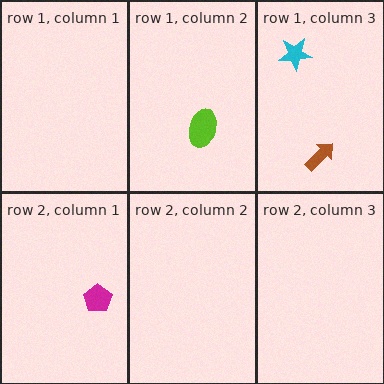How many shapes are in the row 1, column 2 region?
1.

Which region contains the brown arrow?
The row 1, column 3 region.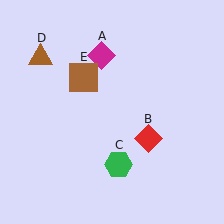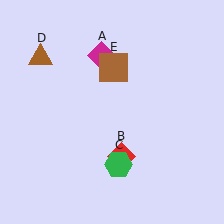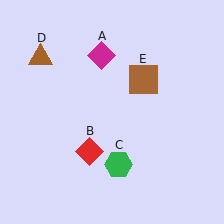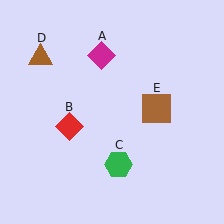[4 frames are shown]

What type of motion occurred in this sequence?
The red diamond (object B), brown square (object E) rotated clockwise around the center of the scene.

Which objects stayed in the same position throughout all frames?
Magenta diamond (object A) and green hexagon (object C) and brown triangle (object D) remained stationary.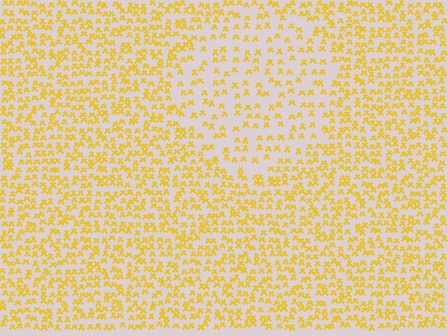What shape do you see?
I see a circle.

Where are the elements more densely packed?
The elements are more densely packed outside the circle boundary.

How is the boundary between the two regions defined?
The boundary is defined by a change in element density (approximately 2.0x ratio). All elements are the same color, size, and shape.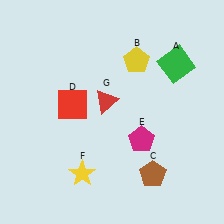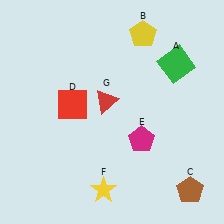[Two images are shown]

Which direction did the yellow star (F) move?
The yellow star (F) moved right.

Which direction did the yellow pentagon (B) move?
The yellow pentagon (B) moved up.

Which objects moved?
The objects that moved are: the yellow pentagon (B), the brown pentagon (C), the yellow star (F).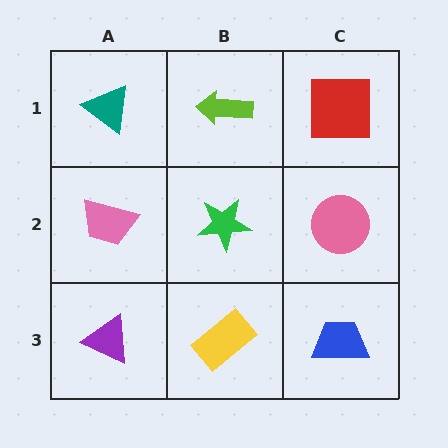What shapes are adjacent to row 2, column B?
A lime arrow (row 1, column B), a yellow rectangle (row 3, column B), a pink trapezoid (row 2, column A), a pink circle (row 2, column C).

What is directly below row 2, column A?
A purple triangle.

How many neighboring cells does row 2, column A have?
3.